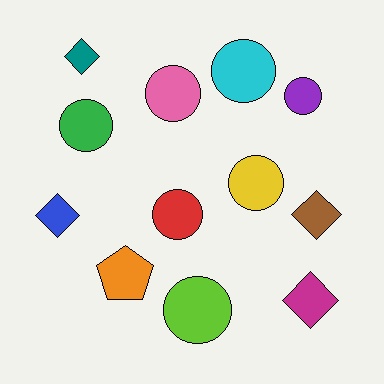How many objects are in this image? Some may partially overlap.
There are 12 objects.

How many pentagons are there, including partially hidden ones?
There is 1 pentagon.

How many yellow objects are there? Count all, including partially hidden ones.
There is 1 yellow object.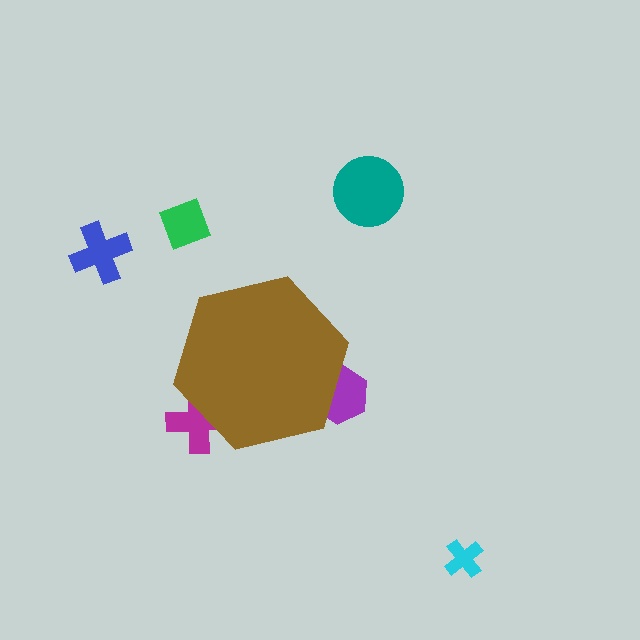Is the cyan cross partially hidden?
No, the cyan cross is fully visible.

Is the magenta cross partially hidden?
Yes, the magenta cross is partially hidden behind the brown hexagon.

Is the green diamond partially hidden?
No, the green diamond is fully visible.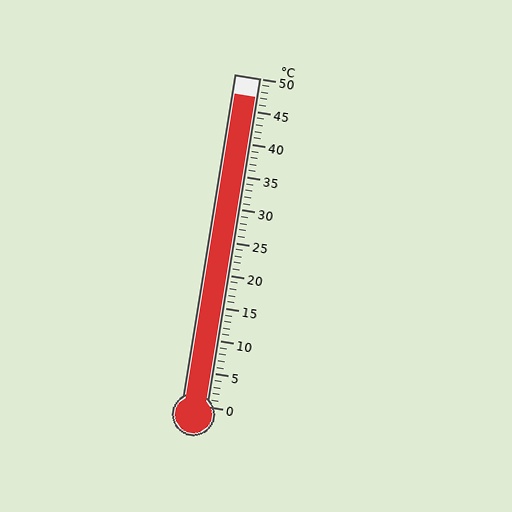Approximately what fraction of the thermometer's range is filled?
The thermometer is filled to approximately 95% of its range.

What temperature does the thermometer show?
The thermometer shows approximately 47°C.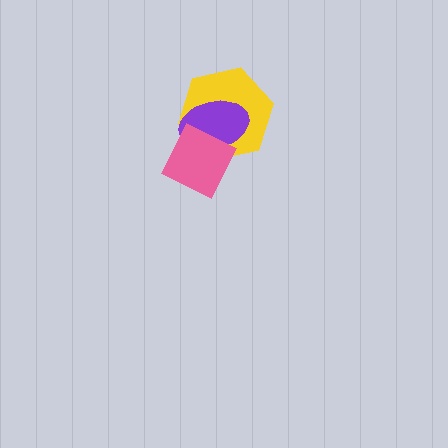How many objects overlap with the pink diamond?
2 objects overlap with the pink diamond.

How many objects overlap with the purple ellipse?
2 objects overlap with the purple ellipse.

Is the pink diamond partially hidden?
No, no other shape covers it.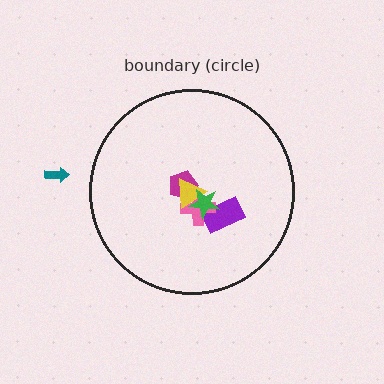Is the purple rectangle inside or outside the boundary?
Inside.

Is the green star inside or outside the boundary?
Inside.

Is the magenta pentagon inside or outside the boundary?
Inside.